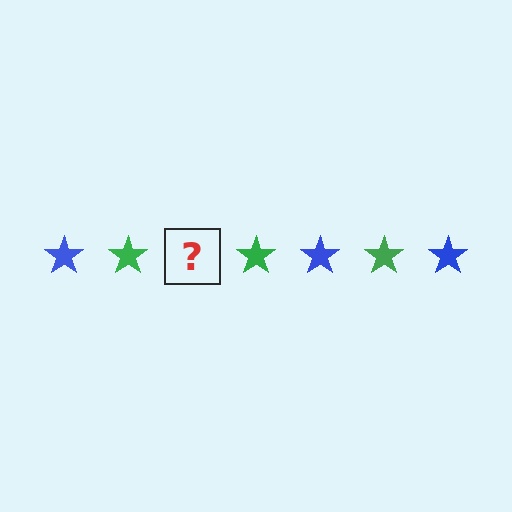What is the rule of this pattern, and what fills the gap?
The rule is that the pattern cycles through blue, green stars. The gap should be filled with a blue star.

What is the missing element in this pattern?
The missing element is a blue star.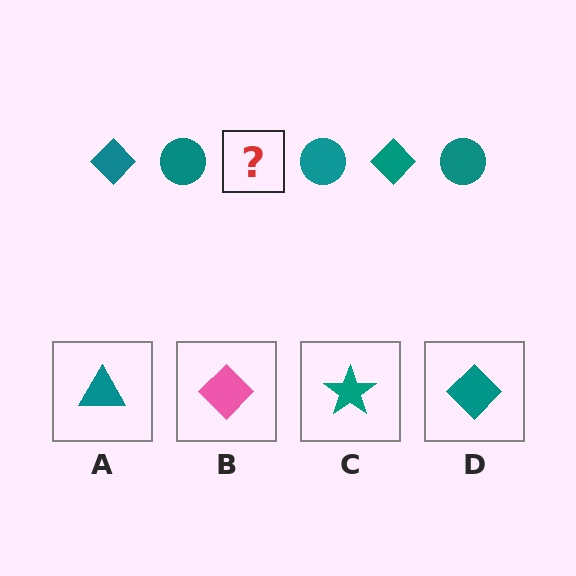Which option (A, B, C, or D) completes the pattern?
D.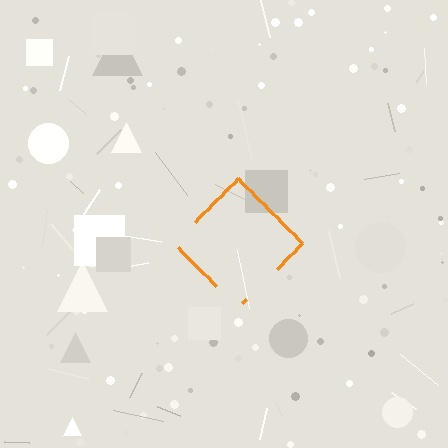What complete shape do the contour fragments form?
The contour fragments form a diamond.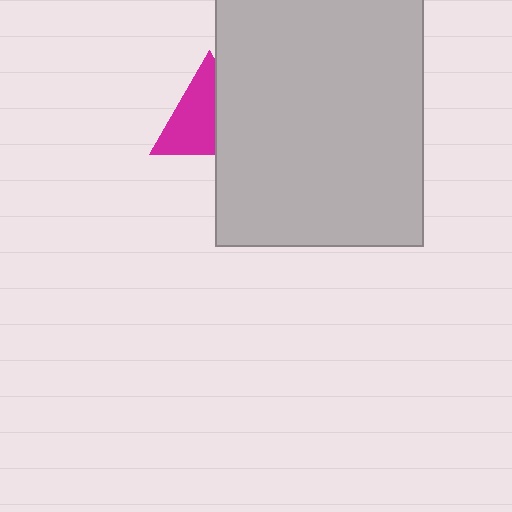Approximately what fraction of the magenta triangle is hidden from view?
Roughly 41% of the magenta triangle is hidden behind the light gray rectangle.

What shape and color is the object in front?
The object in front is a light gray rectangle.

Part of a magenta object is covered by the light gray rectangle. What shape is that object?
It is a triangle.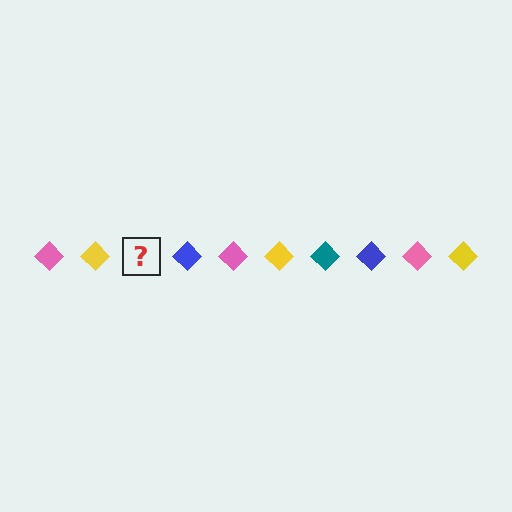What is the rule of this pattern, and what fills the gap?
The rule is that the pattern cycles through pink, yellow, teal, blue diamonds. The gap should be filled with a teal diamond.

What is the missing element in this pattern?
The missing element is a teal diamond.